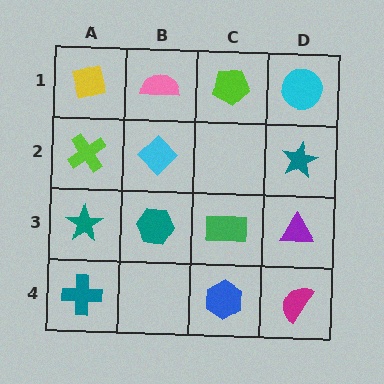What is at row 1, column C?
A lime pentagon.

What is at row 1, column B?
A pink semicircle.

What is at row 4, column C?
A blue hexagon.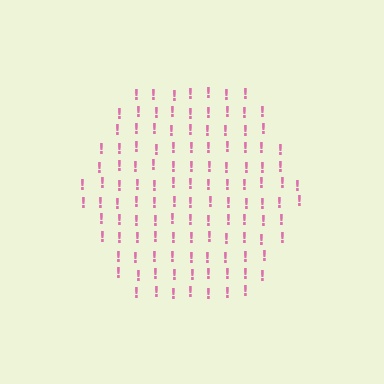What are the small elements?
The small elements are exclamation marks.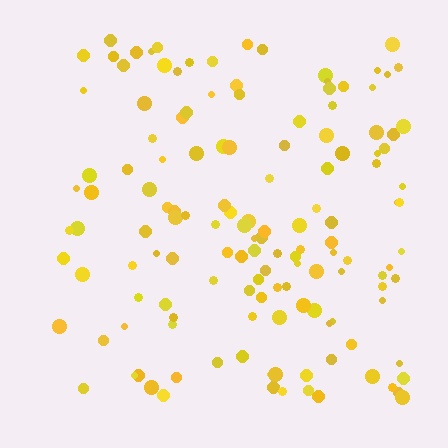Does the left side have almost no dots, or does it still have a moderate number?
Still a moderate number, just noticeably fewer than the right.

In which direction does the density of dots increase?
From left to right, with the right side densest.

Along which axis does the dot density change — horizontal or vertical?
Horizontal.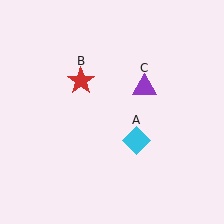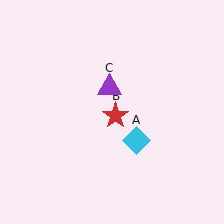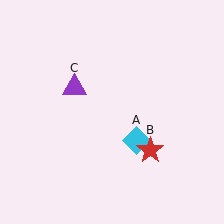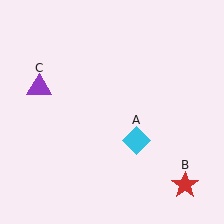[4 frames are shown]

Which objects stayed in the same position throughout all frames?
Cyan diamond (object A) remained stationary.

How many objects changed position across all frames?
2 objects changed position: red star (object B), purple triangle (object C).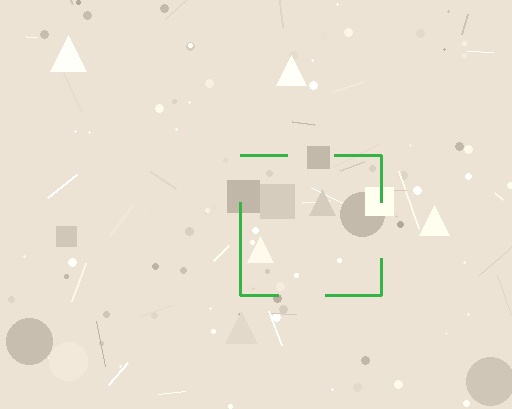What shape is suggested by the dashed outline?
The dashed outline suggests a square.